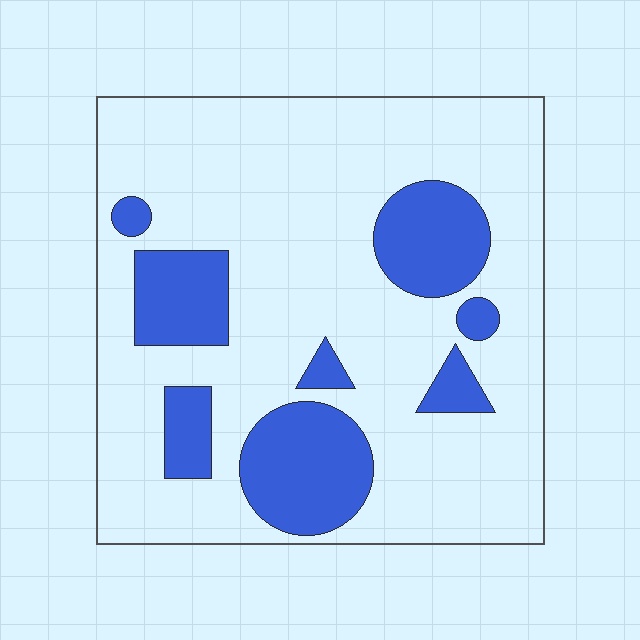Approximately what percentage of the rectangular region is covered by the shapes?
Approximately 25%.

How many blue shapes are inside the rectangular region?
8.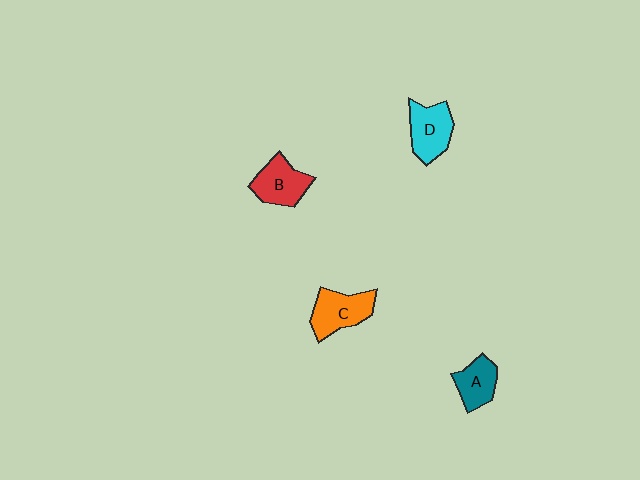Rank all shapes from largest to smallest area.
From largest to smallest: C (orange), D (cyan), B (red), A (teal).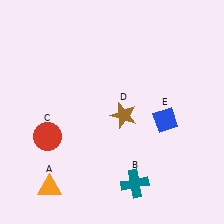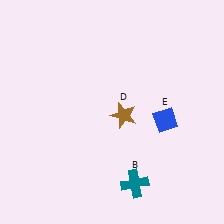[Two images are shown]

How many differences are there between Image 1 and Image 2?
There are 2 differences between the two images.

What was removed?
The red circle (C), the orange triangle (A) were removed in Image 2.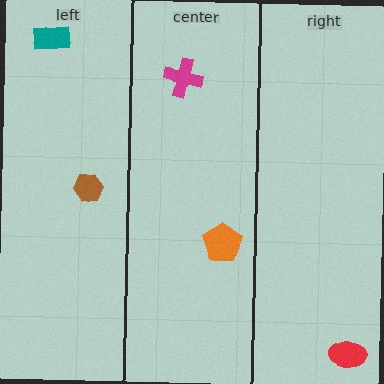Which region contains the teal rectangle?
The left region.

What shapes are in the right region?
The red ellipse.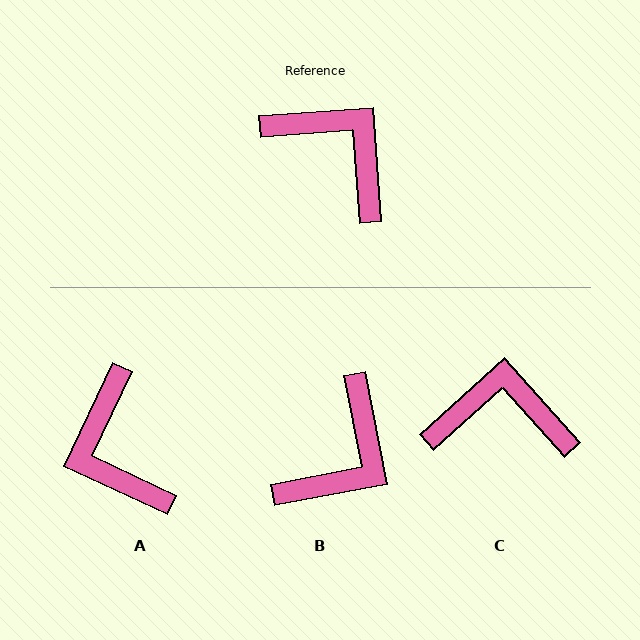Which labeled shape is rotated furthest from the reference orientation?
A, about 151 degrees away.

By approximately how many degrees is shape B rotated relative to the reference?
Approximately 83 degrees clockwise.